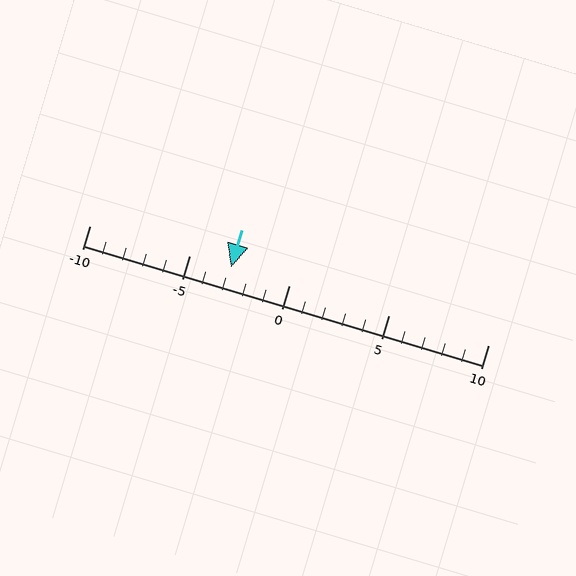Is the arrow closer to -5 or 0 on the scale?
The arrow is closer to -5.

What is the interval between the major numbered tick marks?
The major tick marks are spaced 5 units apart.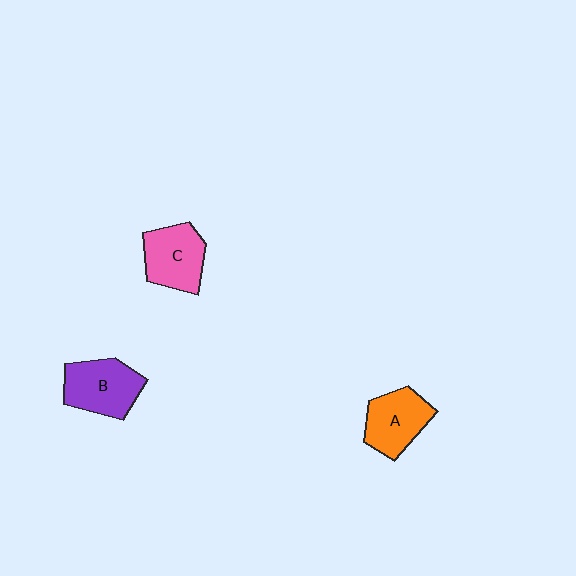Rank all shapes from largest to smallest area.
From largest to smallest: B (purple), C (pink), A (orange).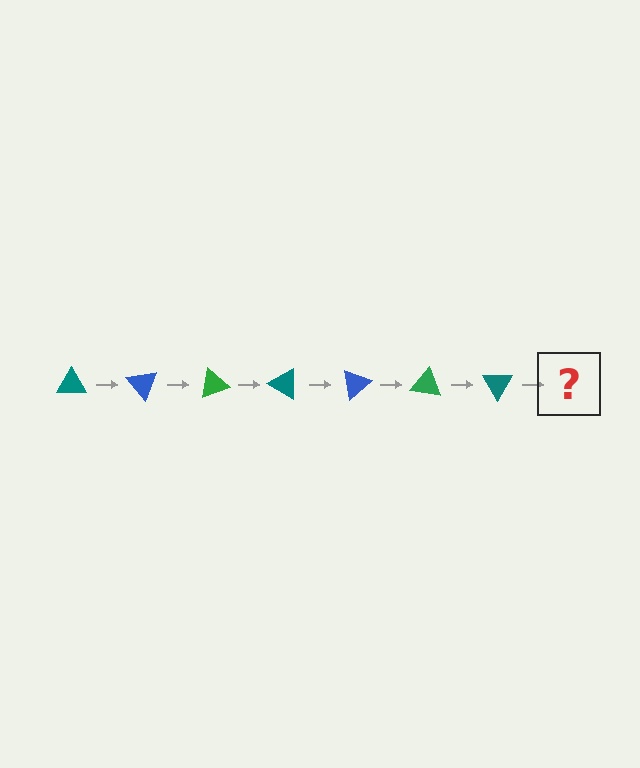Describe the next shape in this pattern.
It should be a blue triangle, rotated 350 degrees from the start.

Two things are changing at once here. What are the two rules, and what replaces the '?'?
The two rules are that it rotates 50 degrees each step and the color cycles through teal, blue, and green. The '?' should be a blue triangle, rotated 350 degrees from the start.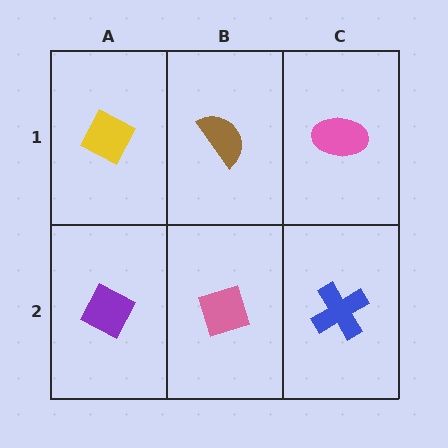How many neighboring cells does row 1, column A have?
2.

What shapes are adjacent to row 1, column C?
A blue cross (row 2, column C), a brown semicircle (row 1, column B).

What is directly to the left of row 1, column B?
A yellow diamond.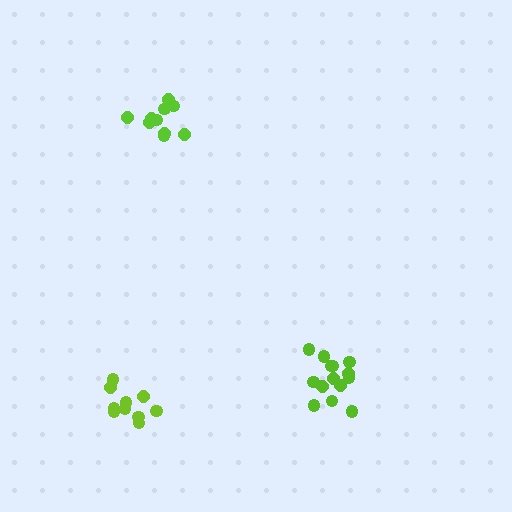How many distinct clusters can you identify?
There are 3 distinct clusters.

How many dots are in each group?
Group 1: 14 dots, Group 2: 10 dots, Group 3: 10 dots (34 total).